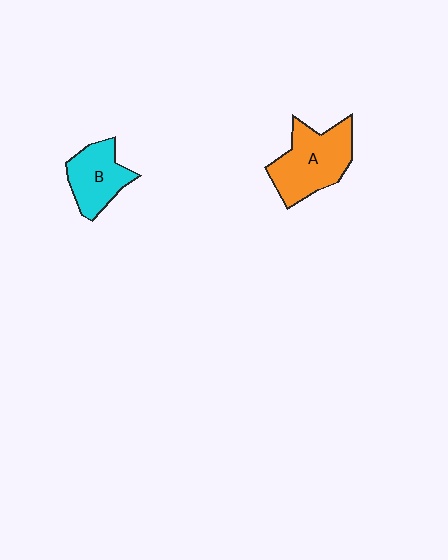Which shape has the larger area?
Shape A (orange).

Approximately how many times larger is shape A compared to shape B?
Approximately 1.4 times.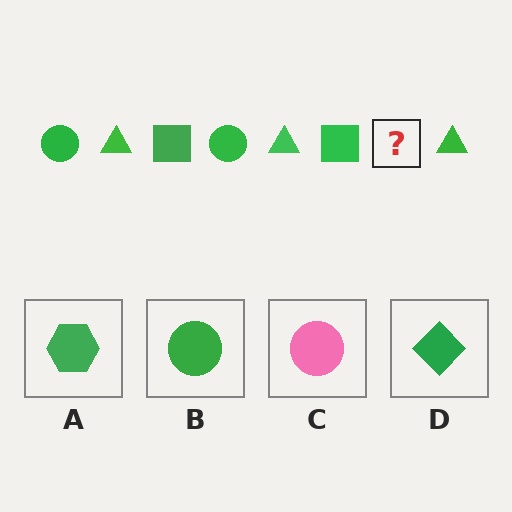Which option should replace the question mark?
Option B.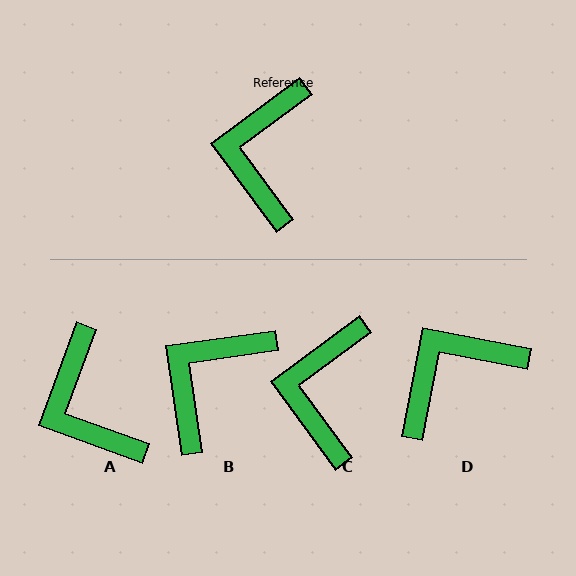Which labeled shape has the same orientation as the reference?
C.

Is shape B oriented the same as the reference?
No, it is off by about 28 degrees.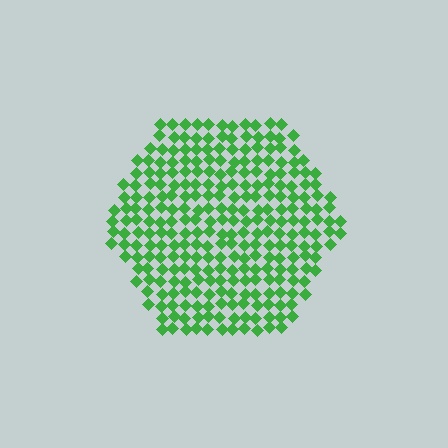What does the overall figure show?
The overall figure shows a hexagon.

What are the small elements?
The small elements are diamonds.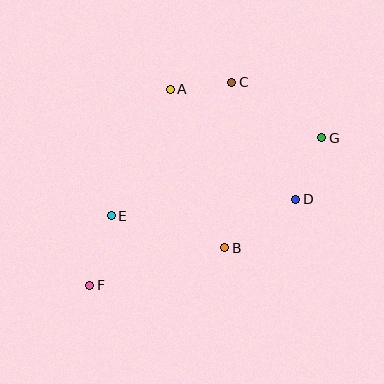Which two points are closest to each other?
Points A and C are closest to each other.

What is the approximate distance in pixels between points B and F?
The distance between B and F is approximately 140 pixels.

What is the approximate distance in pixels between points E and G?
The distance between E and G is approximately 224 pixels.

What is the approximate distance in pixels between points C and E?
The distance between C and E is approximately 180 pixels.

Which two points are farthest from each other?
Points F and G are farthest from each other.